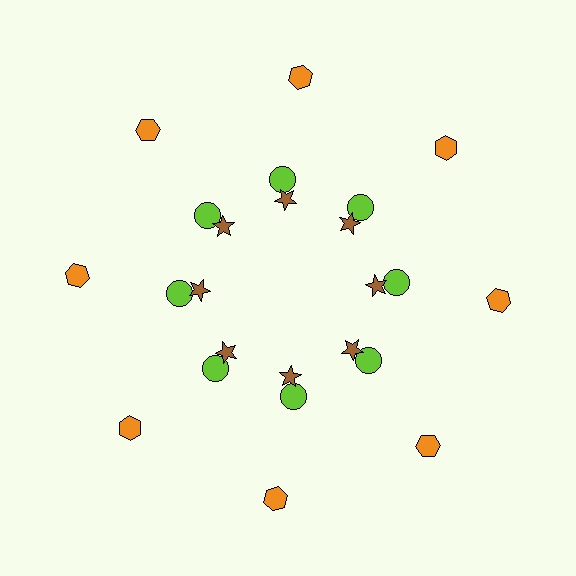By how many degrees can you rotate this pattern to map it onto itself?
The pattern maps onto itself every 45 degrees of rotation.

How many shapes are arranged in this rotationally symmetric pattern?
There are 24 shapes, arranged in 8 groups of 3.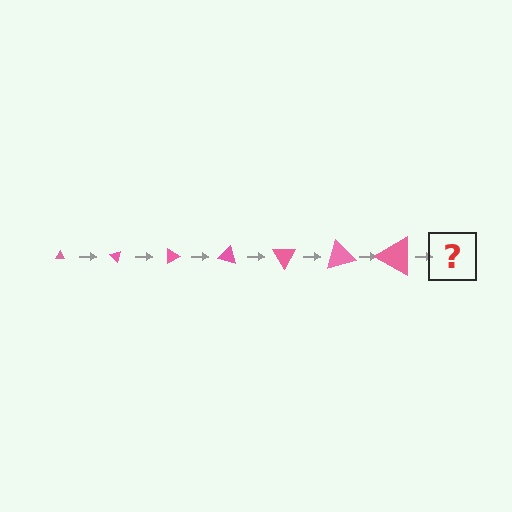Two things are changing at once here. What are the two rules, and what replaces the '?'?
The two rules are that the triangle grows larger each step and it rotates 45 degrees each step. The '?' should be a triangle, larger than the previous one and rotated 315 degrees from the start.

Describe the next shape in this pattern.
It should be a triangle, larger than the previous one and rotated 315 degrees from the start.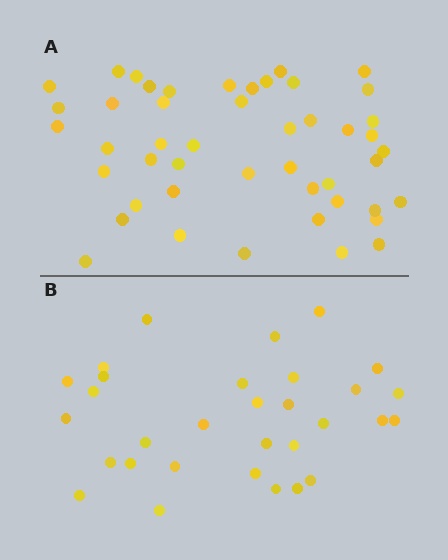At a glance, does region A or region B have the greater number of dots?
Region A (the top region) has more dots.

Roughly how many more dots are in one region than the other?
Region A has approximately 15 more dots than region B.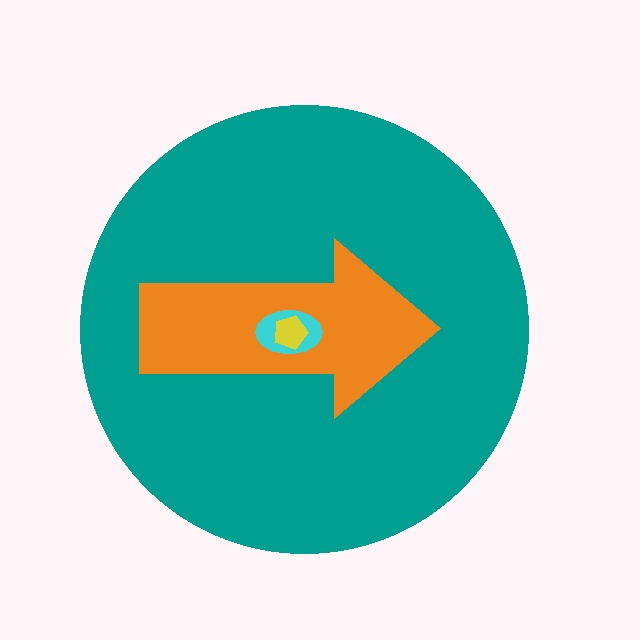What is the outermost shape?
The teal circle.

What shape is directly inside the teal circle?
The orange arrow.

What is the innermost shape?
The yellow pentagon.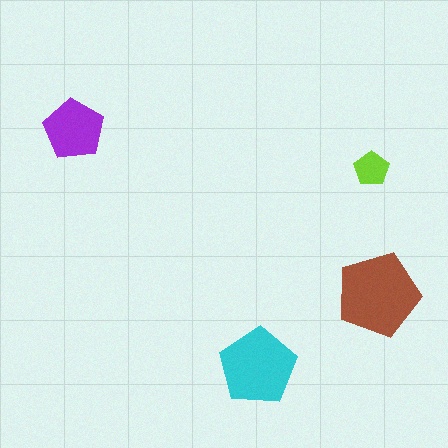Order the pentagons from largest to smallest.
the brown one, the cyan one, the purple one, the lime one.